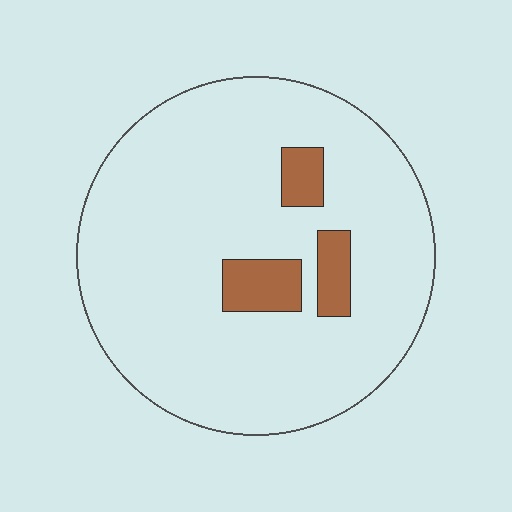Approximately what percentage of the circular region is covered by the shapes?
Approximately 10%.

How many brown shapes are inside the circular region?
3.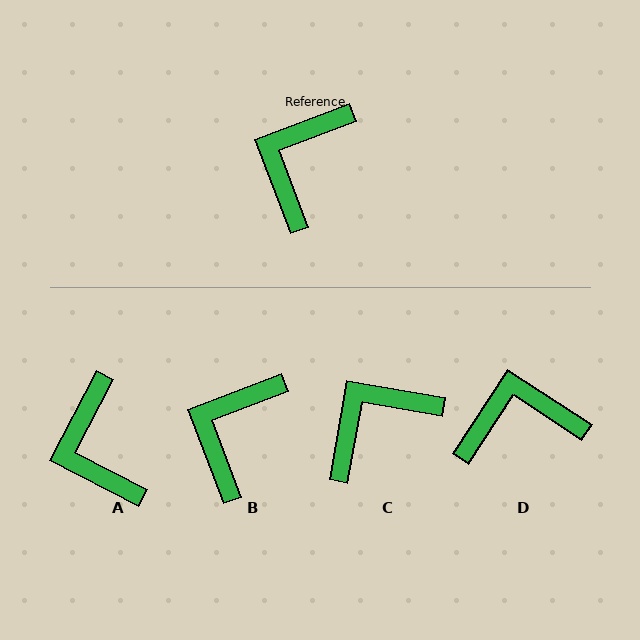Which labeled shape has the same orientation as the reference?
B.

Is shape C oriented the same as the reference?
No, it is off by about 31 degrees.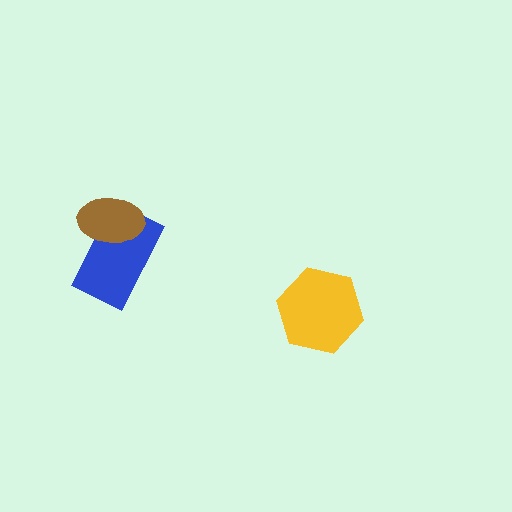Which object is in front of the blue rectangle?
The brown ellipse is in front of the blue rectangle.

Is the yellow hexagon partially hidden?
No, no other shape covers it.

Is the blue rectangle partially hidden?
Yes, it is partially covered by another shape.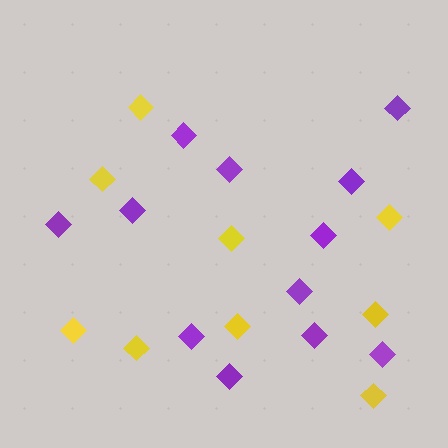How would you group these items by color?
There are 2 groups: one group of purple diamonds (12) and one group of yellow diamonds (9).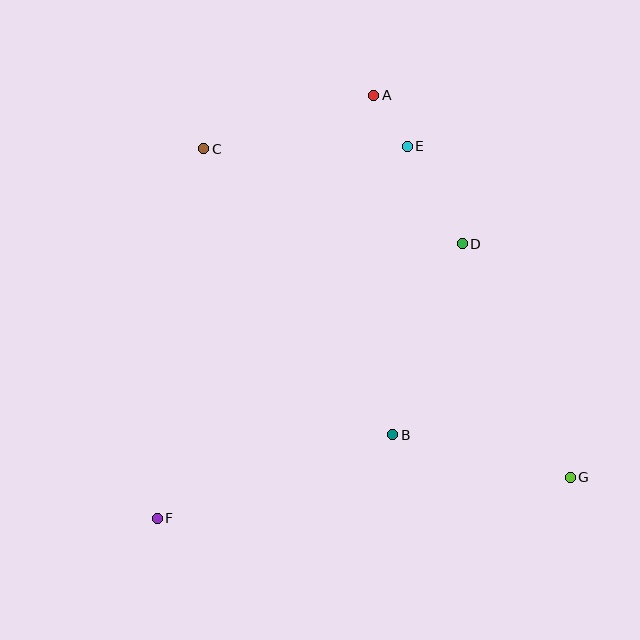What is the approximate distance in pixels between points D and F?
The distance between D and F is approximately 410 pixels.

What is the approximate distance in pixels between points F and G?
The distance between F and G is approximately 415 pixels.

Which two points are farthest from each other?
Points C and G are farthest from each other.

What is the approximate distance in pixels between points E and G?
The distance between E and G is approximately 369 pixels.